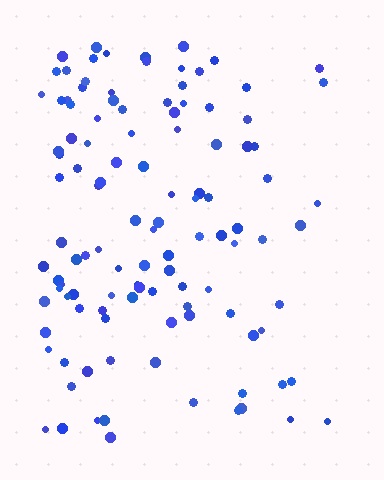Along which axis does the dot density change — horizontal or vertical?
Horizontal.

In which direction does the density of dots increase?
From right to left, with the left side densest.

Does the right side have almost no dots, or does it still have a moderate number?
Still a moderate number, just noticeably fewer than the left.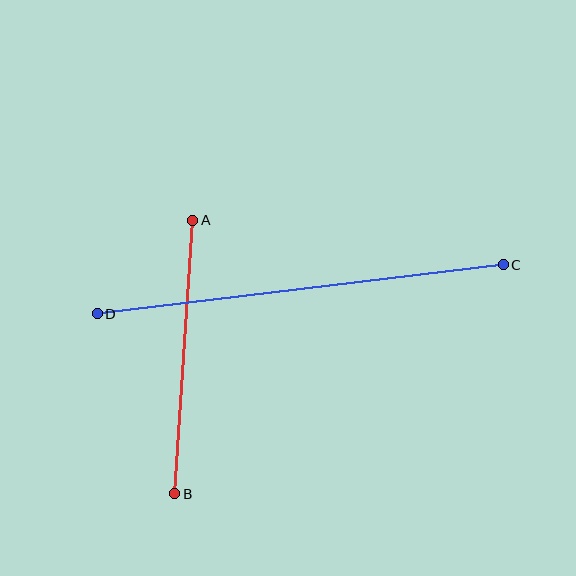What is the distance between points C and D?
The distance is approximately 409 pixels.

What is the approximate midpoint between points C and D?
The midpoint is at approximately (300, 289) pixels.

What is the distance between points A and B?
The distance is approximately 274 pixels.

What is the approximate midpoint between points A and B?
The midpoint is at approximately (184, 357) pixels.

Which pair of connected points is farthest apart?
Points C and D are farthest apart.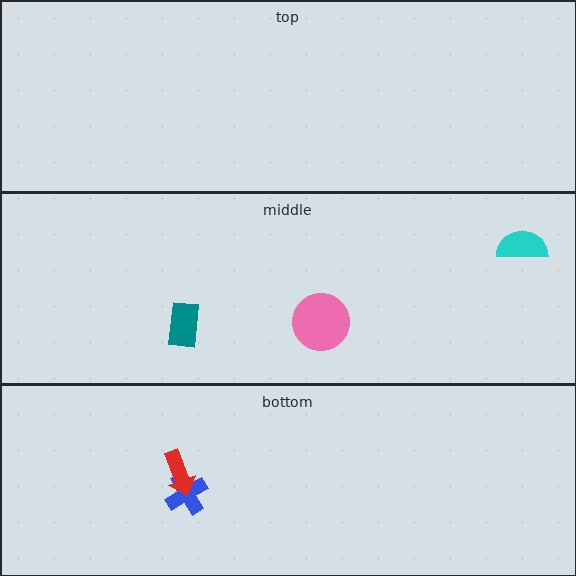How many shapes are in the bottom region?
2.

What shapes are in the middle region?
The teal rectangle, the pink circle, the cyan semicircle.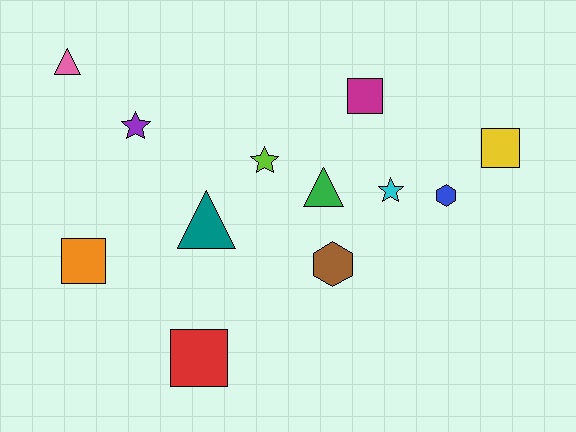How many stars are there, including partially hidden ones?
There are 3 stars.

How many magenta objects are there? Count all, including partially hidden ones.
There is 1 magenta object.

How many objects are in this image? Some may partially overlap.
There are 12 objects.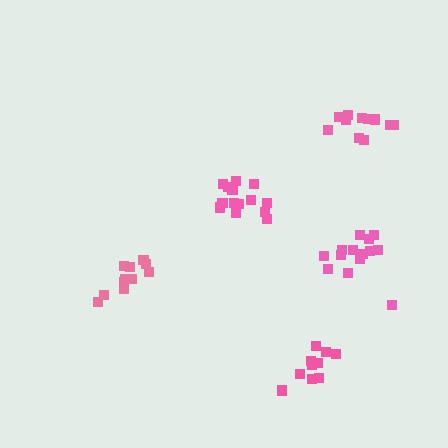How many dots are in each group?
Group 1: 11 dots, Group 2: 15 dots, Group 3: 14 dots, Group 4: 10 dots, Group 5: 11 dots (61 total).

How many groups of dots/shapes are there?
There are 5 groups.